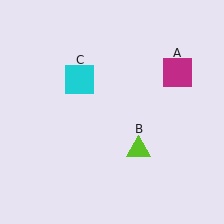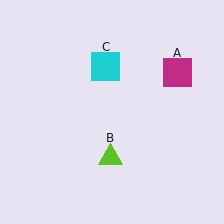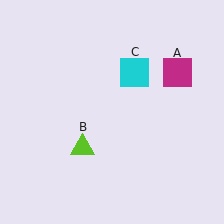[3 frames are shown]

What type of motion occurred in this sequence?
The lime triangle (object B), cyan square (object C) rotated clockwise around the center of the scene.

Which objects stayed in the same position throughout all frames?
Magenta square (object A) remained stationary.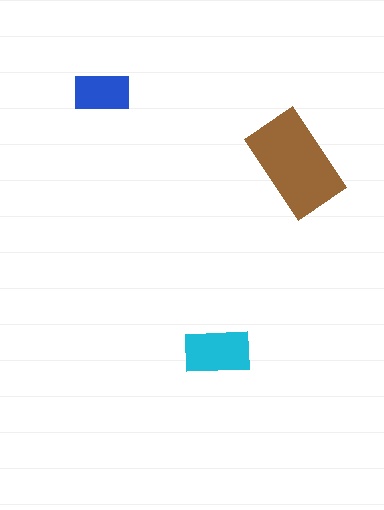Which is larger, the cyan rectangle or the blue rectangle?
The cyan one.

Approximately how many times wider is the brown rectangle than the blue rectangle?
About 2 times wider.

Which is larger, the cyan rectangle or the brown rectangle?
The brown one.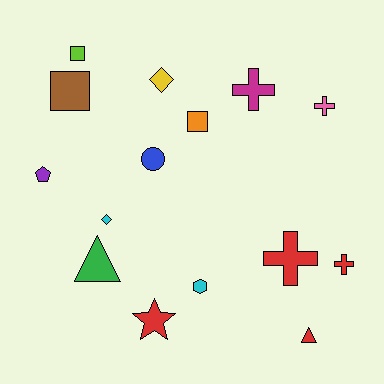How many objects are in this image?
There are 15 objects.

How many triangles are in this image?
There are 2 triangles.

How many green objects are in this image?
There is 1 green object.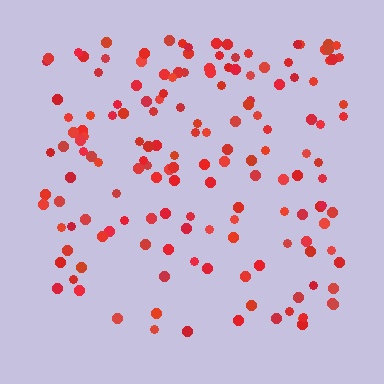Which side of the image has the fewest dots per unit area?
The bottom.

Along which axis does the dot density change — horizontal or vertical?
Vertical.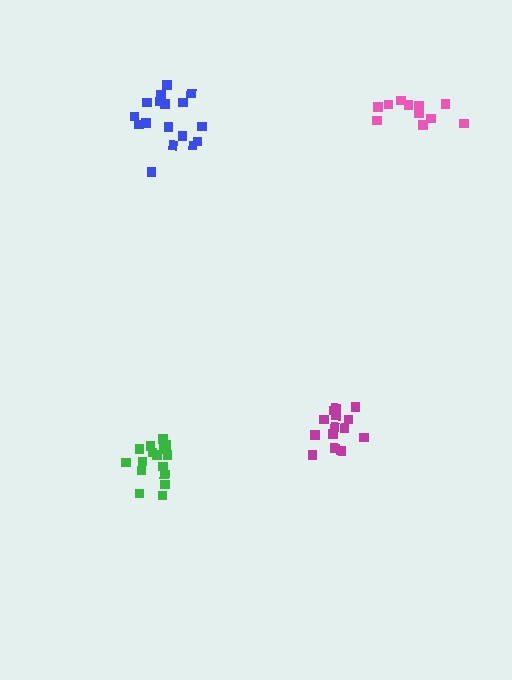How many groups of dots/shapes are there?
There are 4 groups.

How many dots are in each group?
Group 1: 16 dots, Group 2: 17 dots, Group 3: 14 dots, Group 4: 11 dots (58 total).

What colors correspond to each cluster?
The clusters are colored: green, blue, magenta, pink.